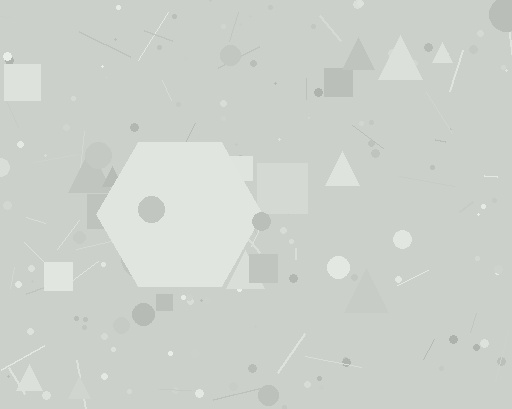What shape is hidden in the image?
A hexagon is hidden in the image.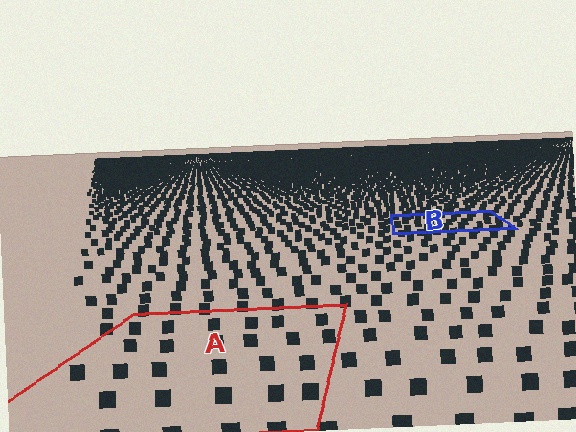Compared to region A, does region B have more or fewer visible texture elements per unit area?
Region B has more texture elements per unit area — they are packed more densely because it is farther away.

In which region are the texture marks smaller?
The texture marks are smaller in region B, because it is farther away.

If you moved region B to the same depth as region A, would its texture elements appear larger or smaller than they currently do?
They would appear larger. At a closer depth, the same texture elements are projected at a bigger on-screen size.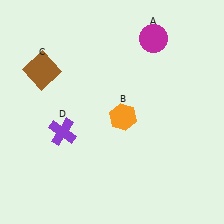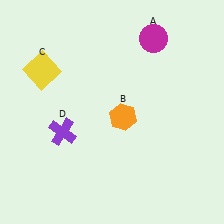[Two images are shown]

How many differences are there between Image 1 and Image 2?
There is 1 difference between the two images.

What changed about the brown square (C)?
In Image 1, C is brown. In Image 2, it changed to yellow.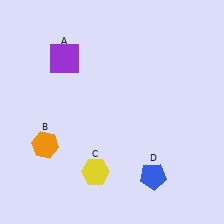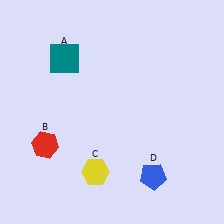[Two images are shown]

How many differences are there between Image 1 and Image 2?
There are 2 differences between the two images.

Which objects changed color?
A changed from purple to teal. B changed from orange to red.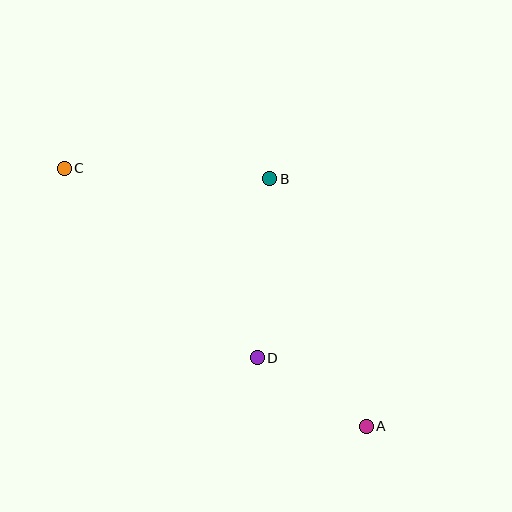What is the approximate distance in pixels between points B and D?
The distance between B and D is approximately 179 pixels.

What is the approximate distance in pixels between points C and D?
The distance between C and D is approximately 270 pixels.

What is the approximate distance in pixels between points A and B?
The distance between A and B is approximately 266 pixels.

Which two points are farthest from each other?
Points A and C are farthest from each other.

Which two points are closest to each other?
Points A and D are closest to each other.